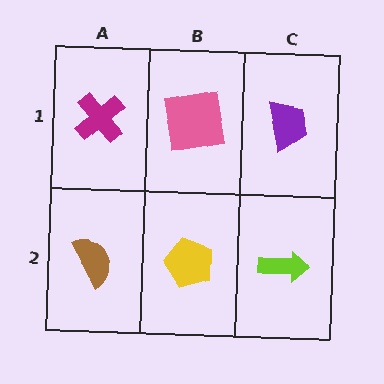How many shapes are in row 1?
3 shapes.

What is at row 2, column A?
A brown semicircle.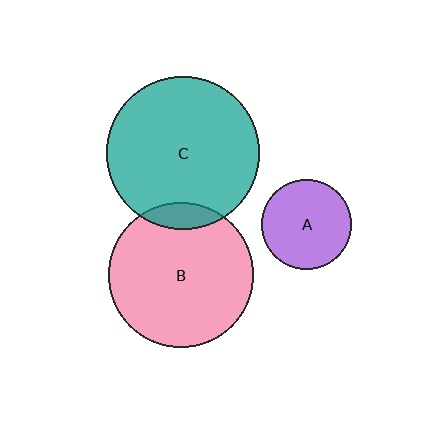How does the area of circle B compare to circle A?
Approximately 2.6 times.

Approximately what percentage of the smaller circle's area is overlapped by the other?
Approximately 10%.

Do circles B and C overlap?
Yes.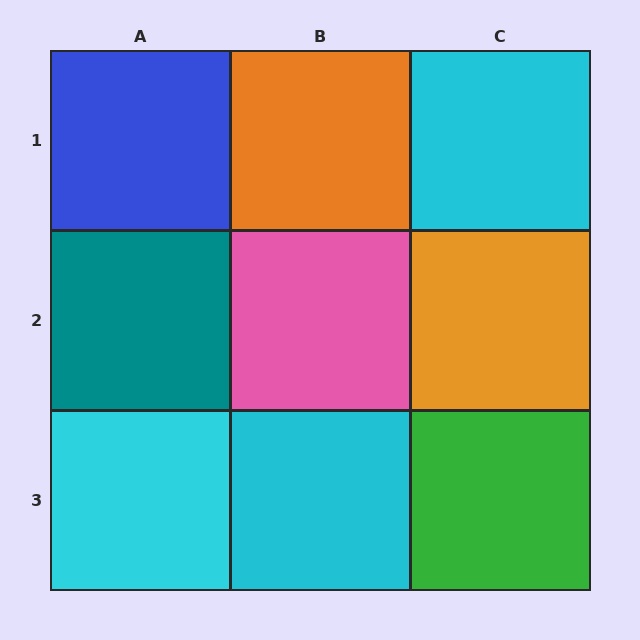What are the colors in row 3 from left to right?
Cyan, cyan, green.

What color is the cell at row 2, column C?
Orange.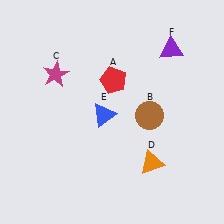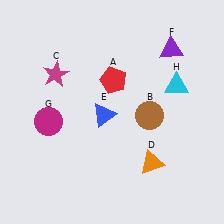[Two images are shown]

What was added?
A magenta circle (G), a cyan triangle (H) were added in Image 2.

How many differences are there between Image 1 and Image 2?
There are 2 differences between the two images.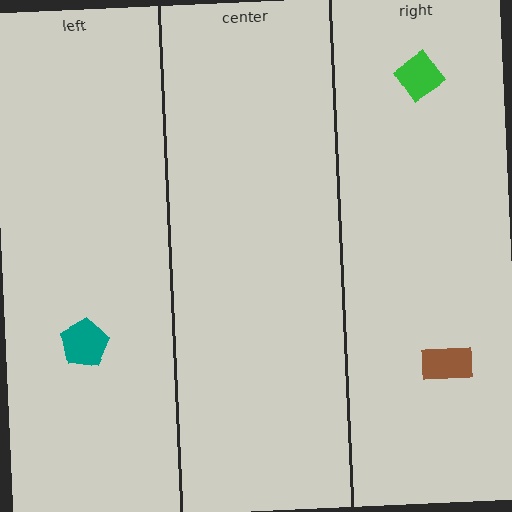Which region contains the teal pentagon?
The left region.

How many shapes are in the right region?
2.